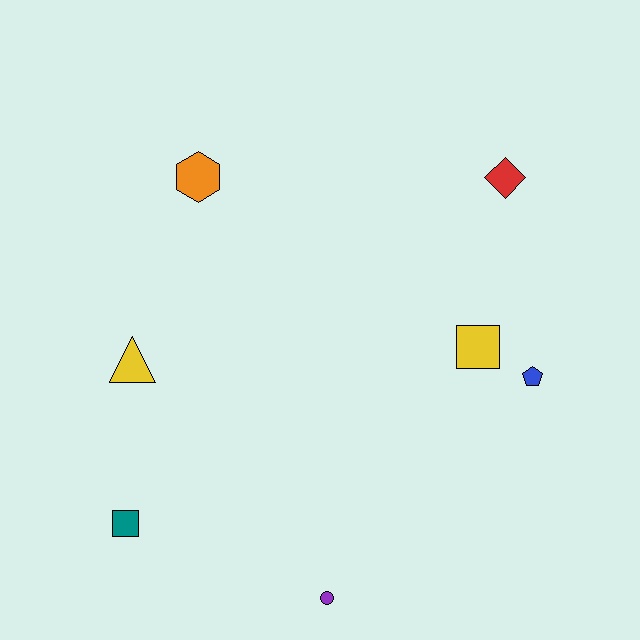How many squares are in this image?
There are 2 squares.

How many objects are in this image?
There are 7 objects.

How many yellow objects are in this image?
There are 2 yellow objects.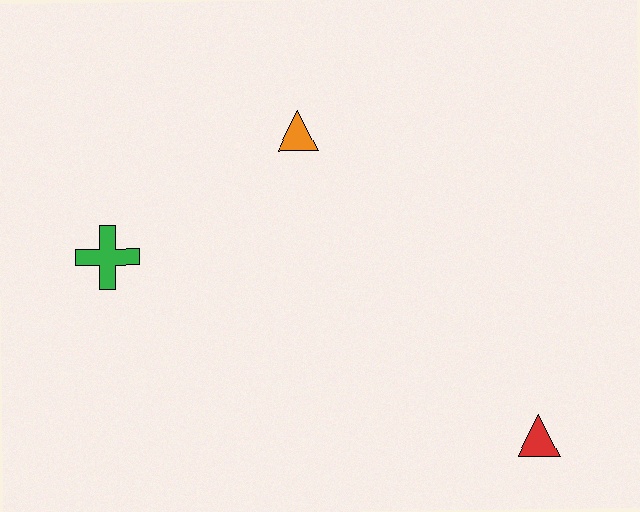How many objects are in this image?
There are 3 objects.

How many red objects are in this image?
There is 1 red object.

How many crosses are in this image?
There is 1 cross.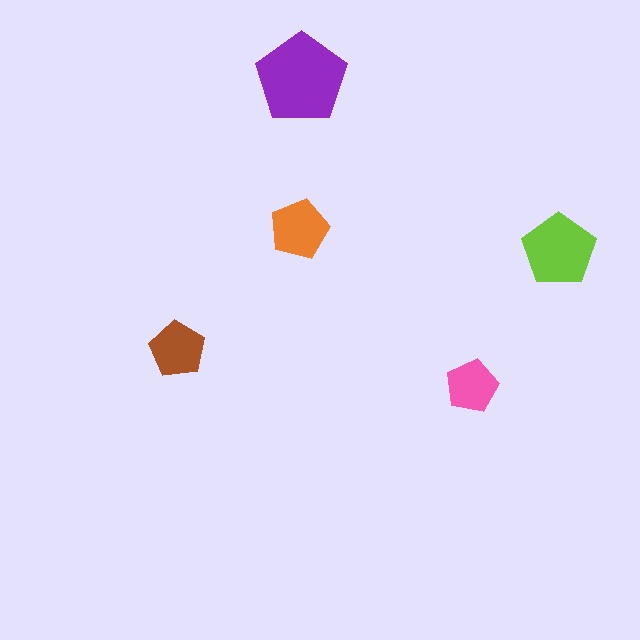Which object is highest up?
The purple pentagon is topmost.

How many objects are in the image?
There are 5 objects in the image.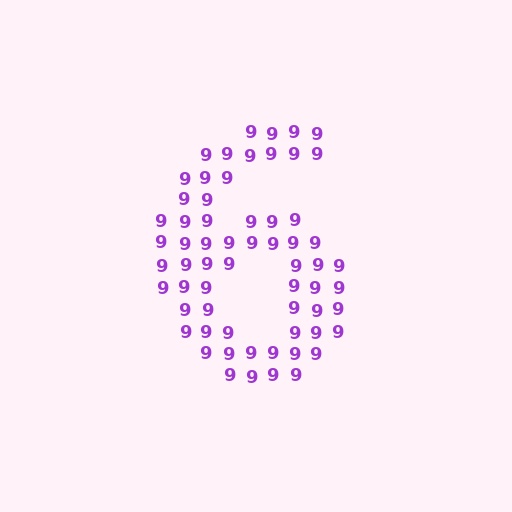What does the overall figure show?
The overall figure shows the digit 6.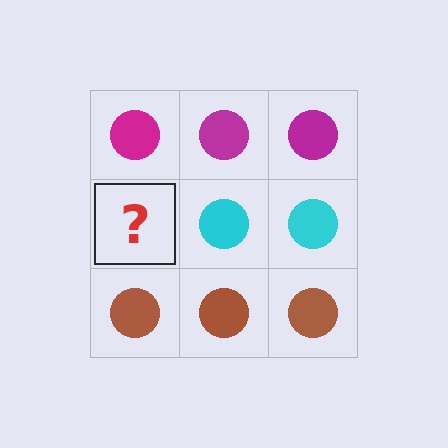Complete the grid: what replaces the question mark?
The question mark should be replaced with a cyan circle.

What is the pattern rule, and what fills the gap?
The rule is that each row has a consistent color. The gap should be filled with a cyan circle.